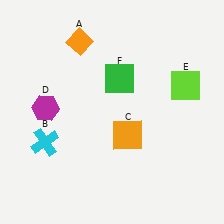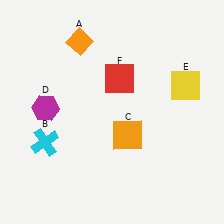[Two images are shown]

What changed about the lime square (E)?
In Image 1, E is lime. In Image 2, it changed to yellow.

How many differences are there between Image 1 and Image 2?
There are 2 differences between the two images.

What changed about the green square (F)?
In Image 1, F is green. In Image 2, it changed to red.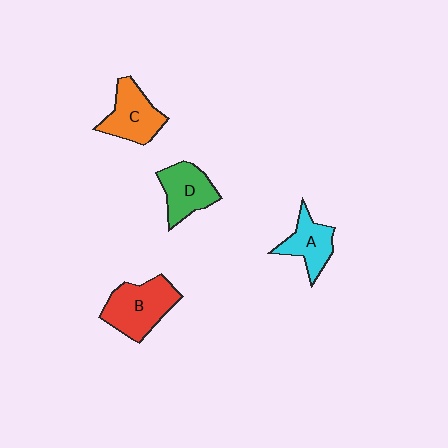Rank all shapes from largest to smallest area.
From largest to smallest: B (red), C (orange), D (green), A (cyan).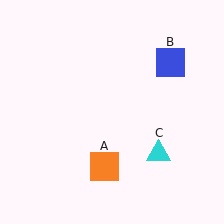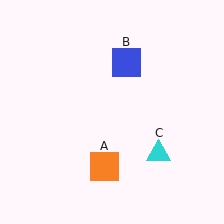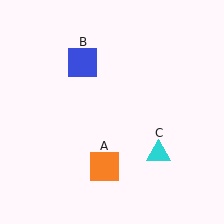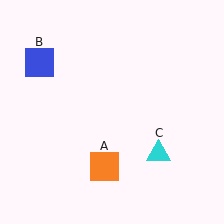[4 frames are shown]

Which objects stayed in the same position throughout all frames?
Orange square (object A) and cyan triangle (object C) remained stationary.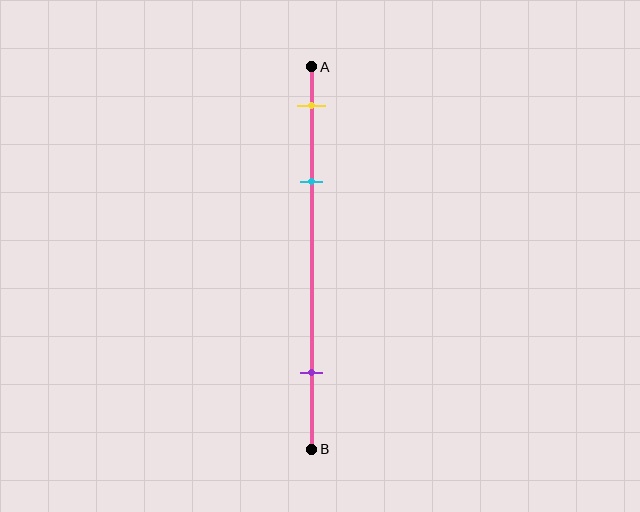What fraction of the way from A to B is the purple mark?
The purple mark is approximately 80% (0.8) of the way from A to B.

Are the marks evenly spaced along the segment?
No, the marks are not evenly spaced.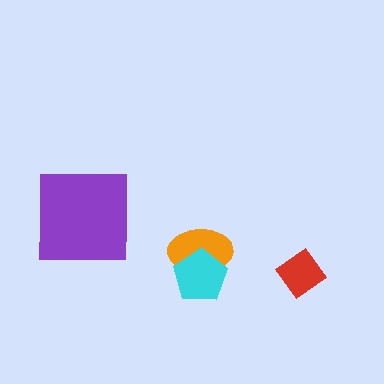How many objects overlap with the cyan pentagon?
1 object overlaps with the cyan pentagon.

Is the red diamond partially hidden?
No, no other shape covers it.